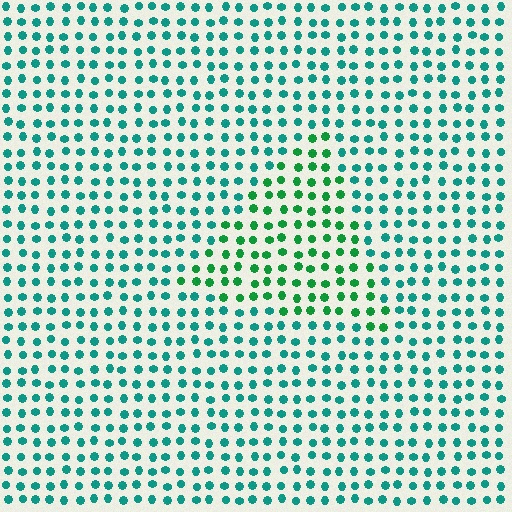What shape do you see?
I see a triangle.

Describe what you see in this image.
The image is filled with small teal elements in a uniform arrangement. A triangle-shaped region is visible where the elements are tinted to a slightly different hue, forming a subtle color boundary.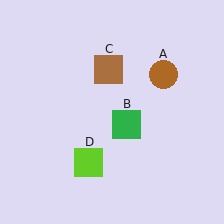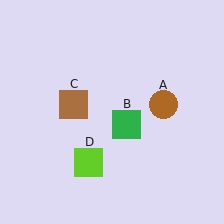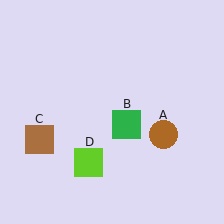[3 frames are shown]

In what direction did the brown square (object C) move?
The brown square (object C) moved down and to the left.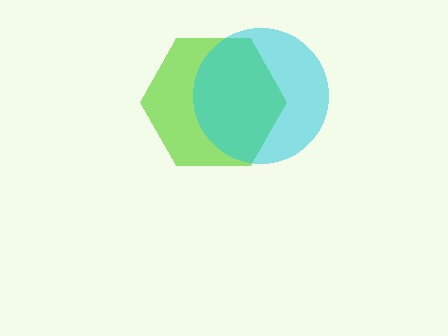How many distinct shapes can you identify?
There are 2 distinct shapes: a lime hexagon, a cyan circle.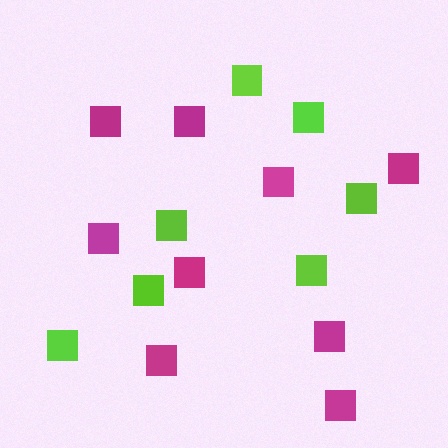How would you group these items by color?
There are 2 groups: one group of magenta squares (9) and one group of lime squares (7).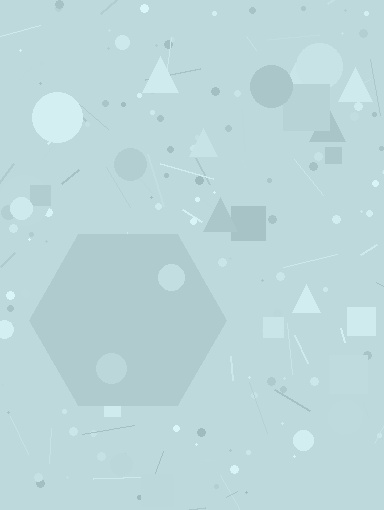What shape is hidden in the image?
A hexagon is hidden in the image.